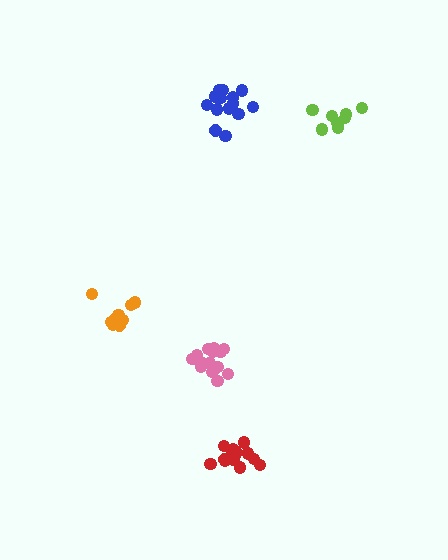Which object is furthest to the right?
The lime cluster is rightmost.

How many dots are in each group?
Group 1: 14 dots, Group 2: 8 dots, Group 3: 14 dots, Group 4: 14 dots, Group 5: 9 dots (59 total).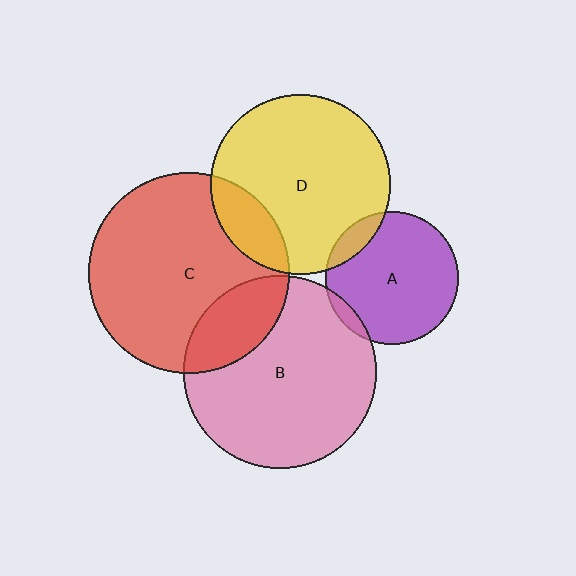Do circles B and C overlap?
Yes.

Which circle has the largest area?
Circle C (red).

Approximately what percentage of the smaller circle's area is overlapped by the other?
Approximately 20%.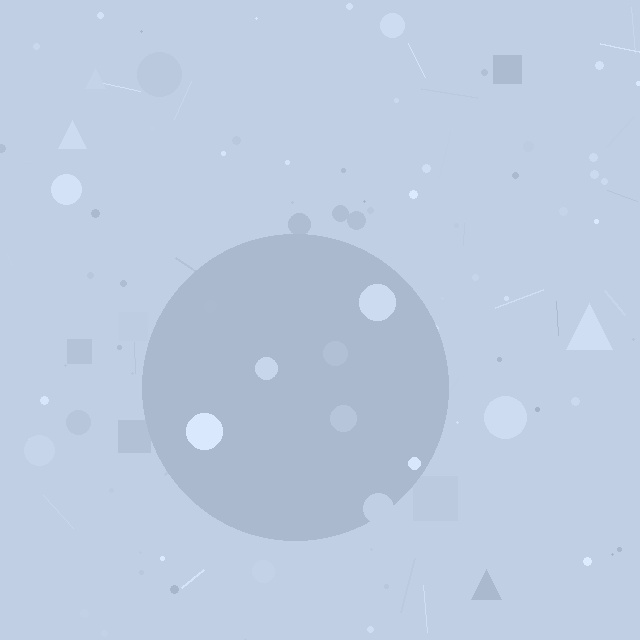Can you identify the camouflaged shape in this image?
The camouflaged shape is a circle.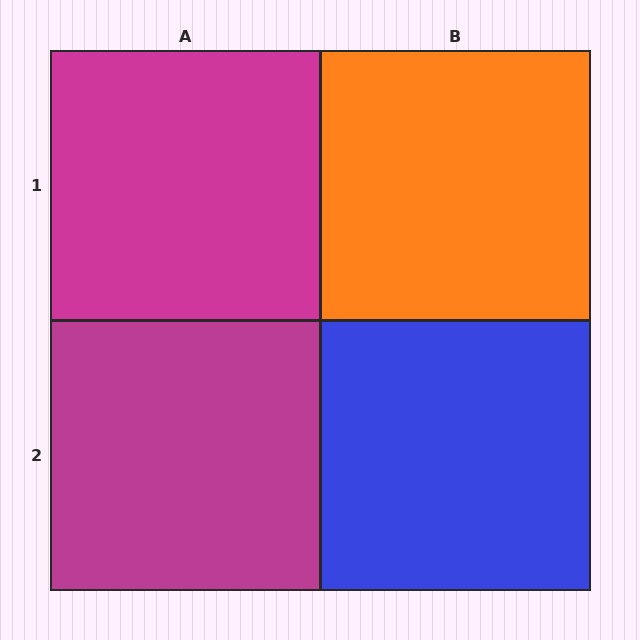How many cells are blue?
1 cell is blue.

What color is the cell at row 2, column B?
Blue.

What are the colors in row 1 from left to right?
Magenta, orange.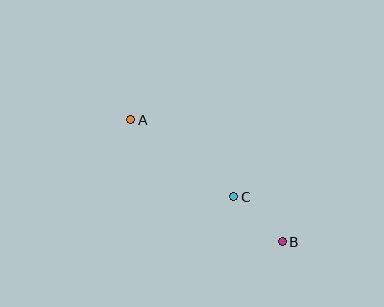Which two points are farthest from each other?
Points A and B are farthest from each other.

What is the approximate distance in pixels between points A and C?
The distance between A and C is approximately 129 pixels.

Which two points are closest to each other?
Points B and C are closest to each other.